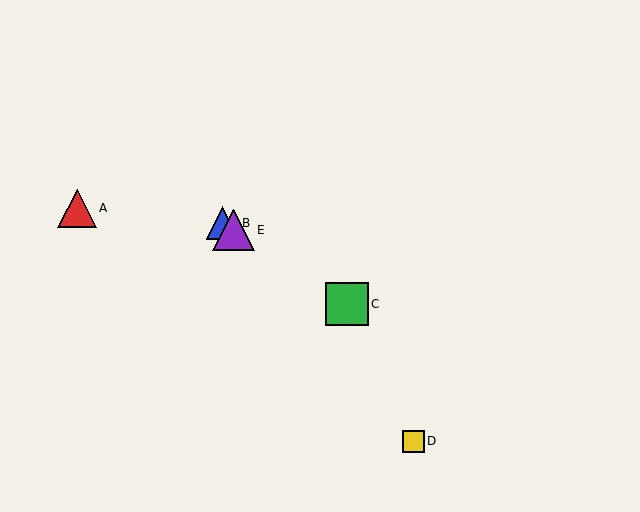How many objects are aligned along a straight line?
3 objects (B, C, E) are aligned along a straight line.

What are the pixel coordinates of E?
Object E is at (233, 230).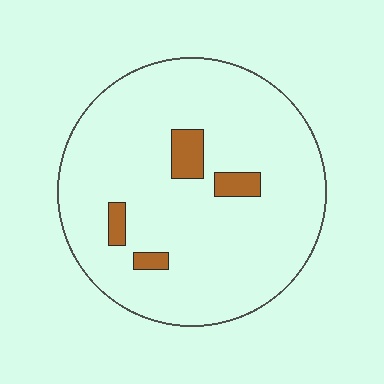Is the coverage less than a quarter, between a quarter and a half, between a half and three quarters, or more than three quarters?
Less than a quarter.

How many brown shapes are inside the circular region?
4.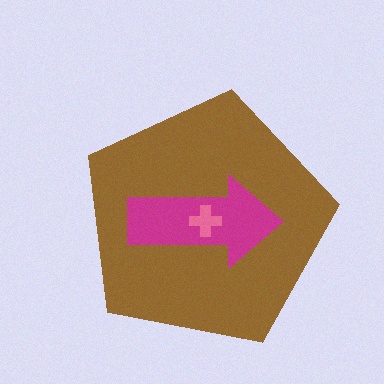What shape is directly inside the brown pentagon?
The magenta arrow.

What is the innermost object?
The pink cross.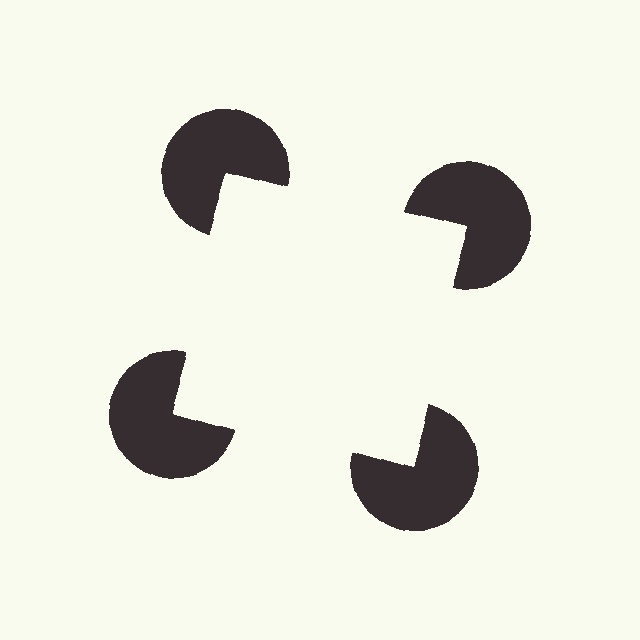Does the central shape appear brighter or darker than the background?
It typically appears slightly brighter than the background, even though no actual brightness change is drawn.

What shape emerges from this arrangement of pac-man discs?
An illusory square — its edges are inferred from the aligned wedge cuts in the pac-man discs, not physically drawn.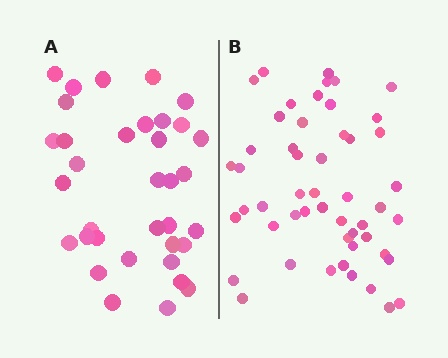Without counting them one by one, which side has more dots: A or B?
Region B (the right region) has more dots.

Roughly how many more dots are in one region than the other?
Region B has approximately 15 more dots than region A.